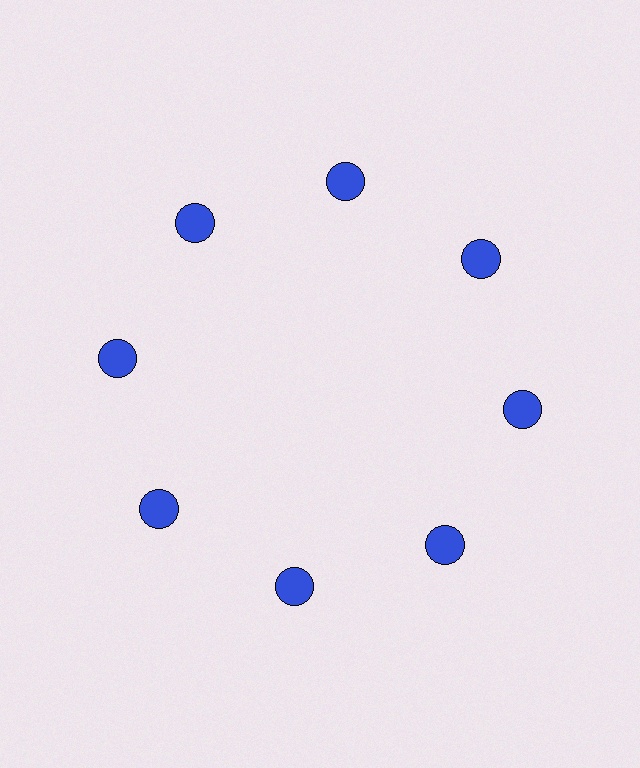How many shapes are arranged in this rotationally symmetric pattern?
There are 8 shapes, arranged in 8 groups of 1.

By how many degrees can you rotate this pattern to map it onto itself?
The pattern maps onto itself every 45 degrees of rotation.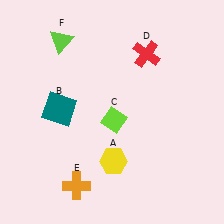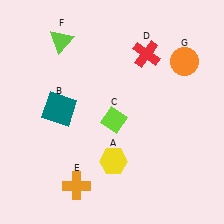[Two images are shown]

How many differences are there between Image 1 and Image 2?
There is 1 difference between the two images.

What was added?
An orange circle (G) was added in Image 2.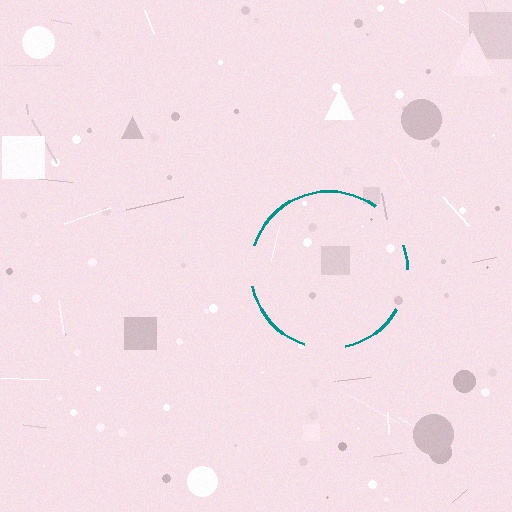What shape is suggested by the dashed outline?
The dashed outline suggests a circle.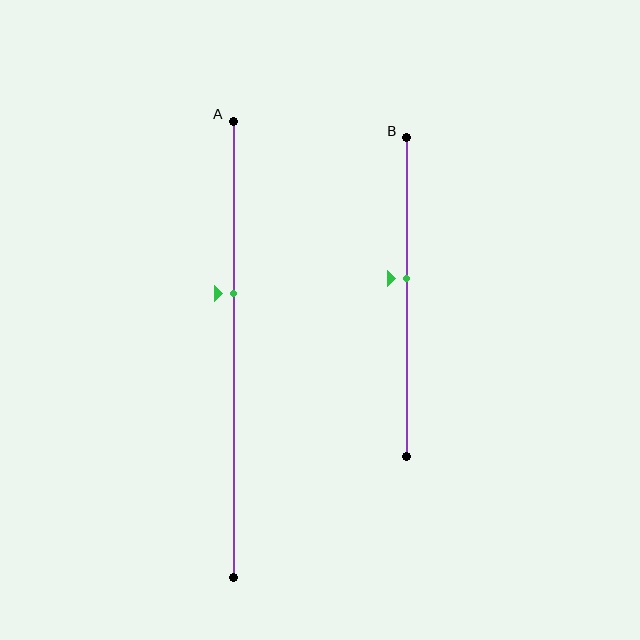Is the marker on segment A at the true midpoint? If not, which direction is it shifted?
No, the marker on segment A is shifted upward by about 12% of the segment length.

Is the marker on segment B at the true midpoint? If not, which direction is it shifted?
No, the marker on segment B is shifted upward by about 6% of the segment length.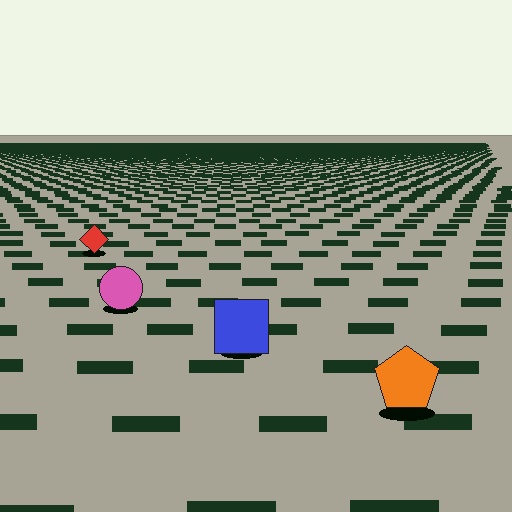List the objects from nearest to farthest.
From nearest to farthest: the orange pentagon, the blue square, the pink circle, the red diamond.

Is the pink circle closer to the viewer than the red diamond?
Yes. The pink circle is closer — you can tell from the texture gradient: the ground texture is coarser near it.